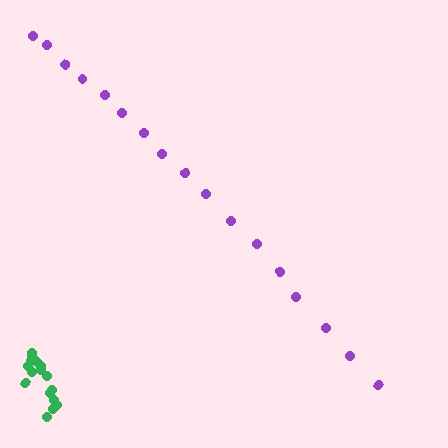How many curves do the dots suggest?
There are 2 distinct paths.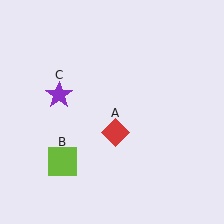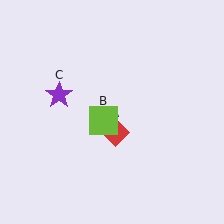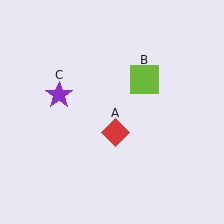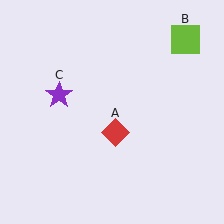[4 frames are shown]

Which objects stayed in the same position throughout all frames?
Red diamond (object A) and purple star (object C) remained stationary.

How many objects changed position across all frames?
1 object changed position: lime square (object B).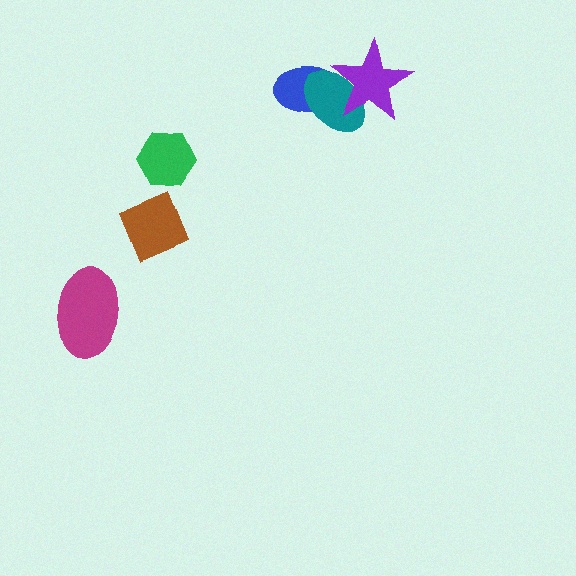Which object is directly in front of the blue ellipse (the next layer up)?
The teal ellipse is directly in front of the blue ellipse.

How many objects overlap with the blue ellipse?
2 objects overlap with the blue ellipse.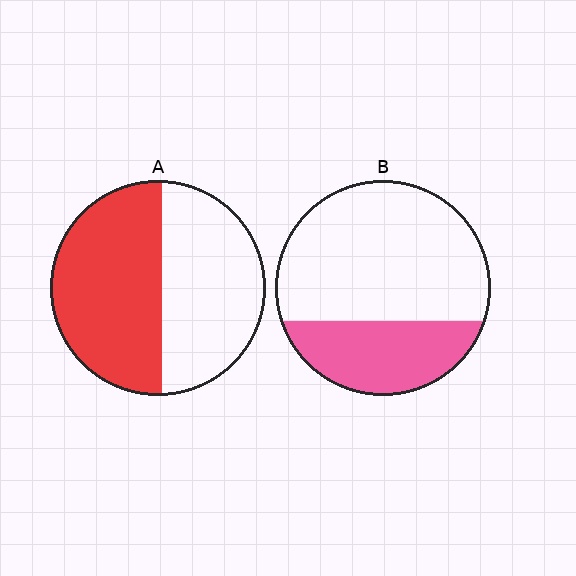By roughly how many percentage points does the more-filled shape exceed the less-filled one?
By roughly 20 percentage points (A over B).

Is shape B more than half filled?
No.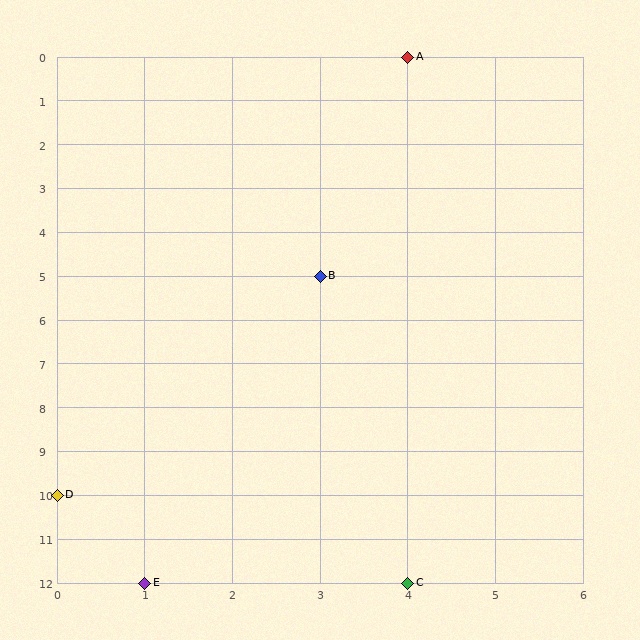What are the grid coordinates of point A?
Point A is at grid coordinates (4, 0).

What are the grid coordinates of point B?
Point B is at grid coordinates (3, 5).